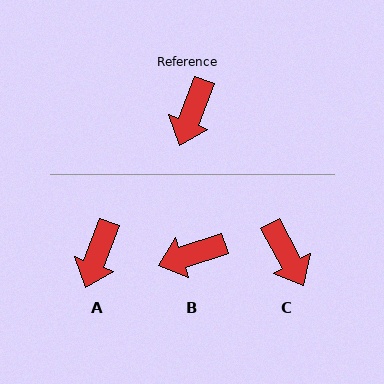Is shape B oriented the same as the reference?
No, it is off by about 51 degrees.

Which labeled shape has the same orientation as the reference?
A.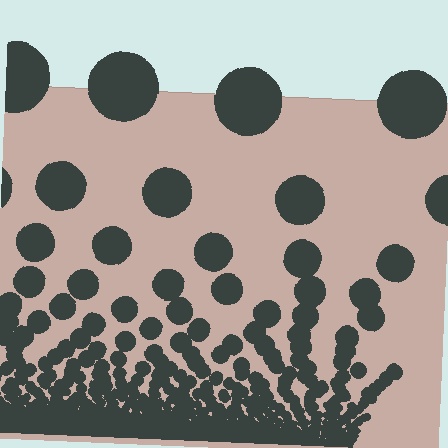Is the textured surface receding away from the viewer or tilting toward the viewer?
The surface appears to tilt toward the viewer. Texture elements get larger and sparser toward the top.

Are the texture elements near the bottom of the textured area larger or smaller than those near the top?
Smaller. The gradient is inverted — elements near the bottom are smaller and denser.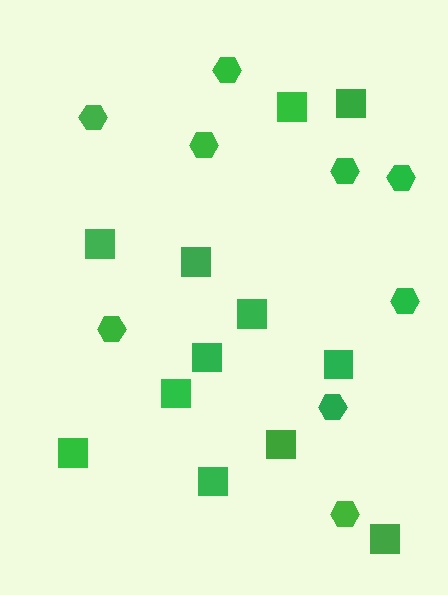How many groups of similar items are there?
There are 2 groups: one group of hexagons (9) and one group of squares (12).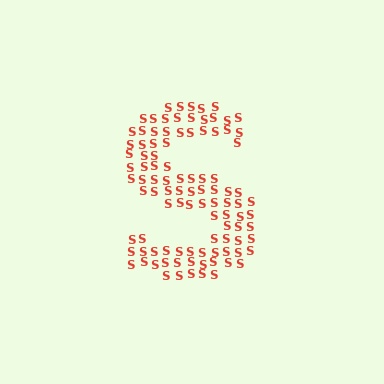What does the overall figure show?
The overall figure shows the letter S.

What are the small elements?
The small elements are letter S's.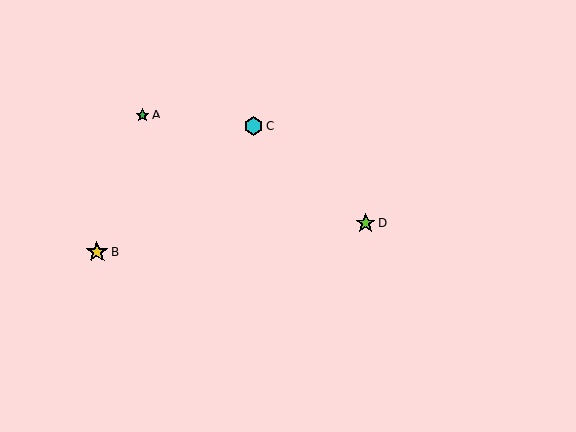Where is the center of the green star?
The center of the green star is at (142, 115).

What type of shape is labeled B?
Shape B is a yellow star.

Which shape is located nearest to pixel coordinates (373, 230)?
The lime star (labeled D) at (366, 223) is nearest to that location.